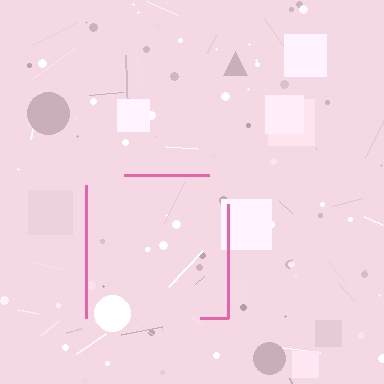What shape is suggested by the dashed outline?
The dashed outline suggests a square.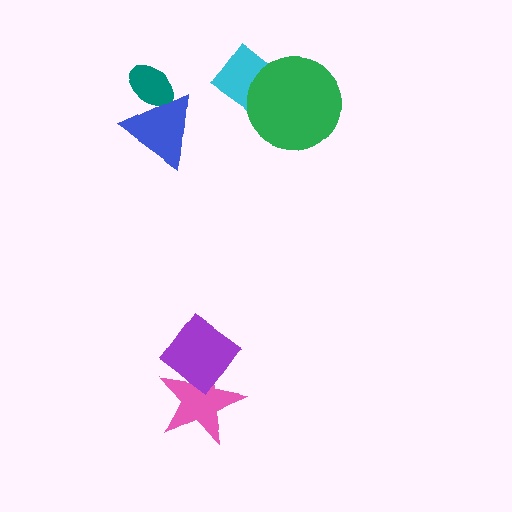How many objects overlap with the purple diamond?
1 object overlaps with the purple diamond.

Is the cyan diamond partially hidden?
Yes, it is partially covered by another shape.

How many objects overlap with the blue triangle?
1 object overlaps with the blue triangle.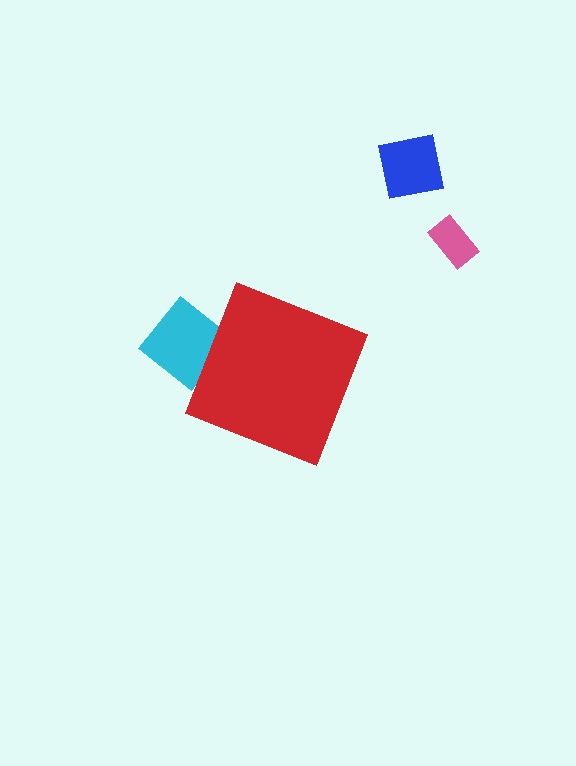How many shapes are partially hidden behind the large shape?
1 shape is partially hidden.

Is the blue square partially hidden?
No, the blue square is fully visible.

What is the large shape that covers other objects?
A red diamond.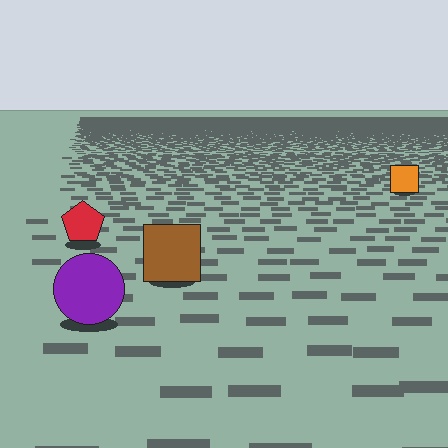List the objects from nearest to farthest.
From nearest to farthest: the purple circle, the brown square, the red pentagon, the orange square.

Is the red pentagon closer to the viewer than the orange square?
Yes. The red pentagon is closer — you can tell from the texture gradient: the ground texture is coarser near it.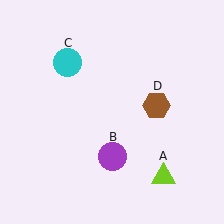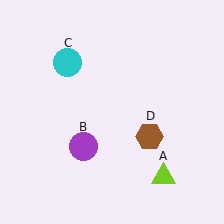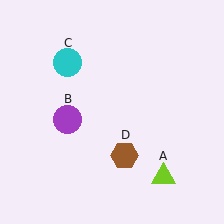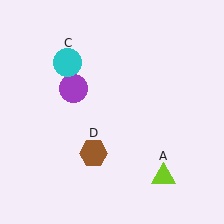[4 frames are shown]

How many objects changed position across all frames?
2 objects changed position: purple circle (object B), brown hexagon (object D).